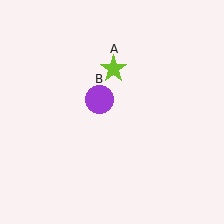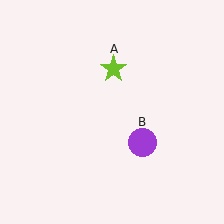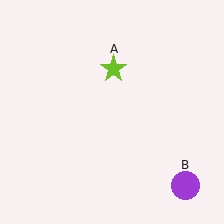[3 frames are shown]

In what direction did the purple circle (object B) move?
The purple circle (object B) moved down and to the right.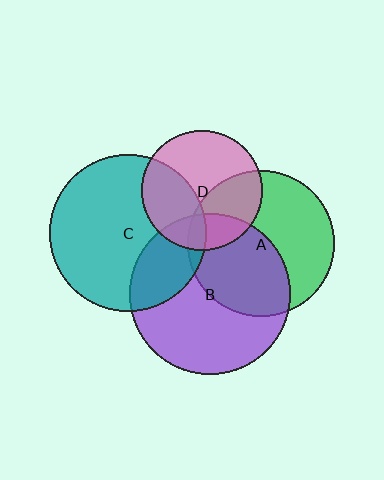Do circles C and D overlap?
Yes.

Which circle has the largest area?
Circle B (purple).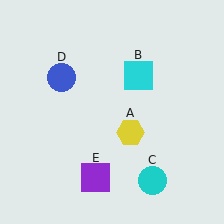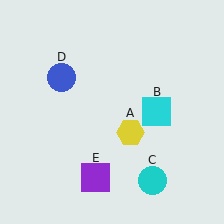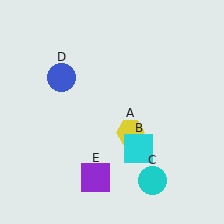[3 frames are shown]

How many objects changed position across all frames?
1 object changed position: cyan square (object B).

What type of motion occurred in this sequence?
The cyan square (object B) rotated clockwise around the center of the scene.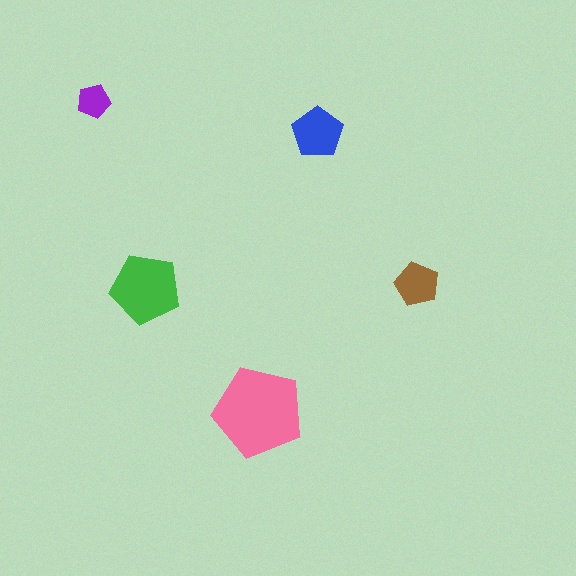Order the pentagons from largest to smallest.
the pink one, the green one, the blue one, the brown one, the purple one.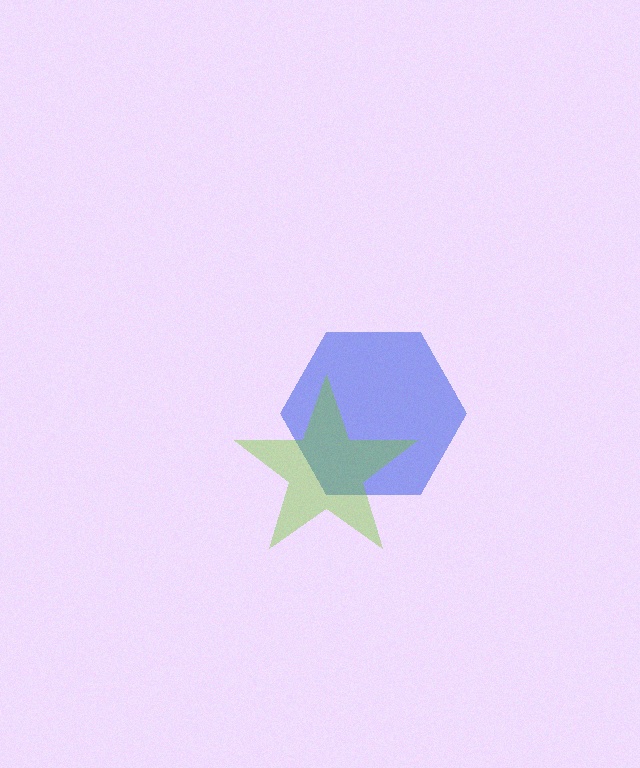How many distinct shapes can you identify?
There are 2 distinct shapes: a blue hexagon, a lime star.